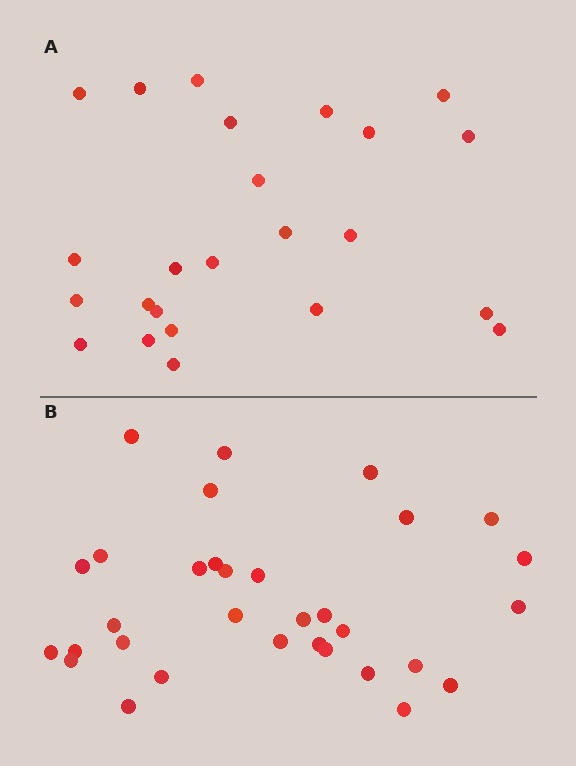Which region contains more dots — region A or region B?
Region B (the bottom region) has more dots.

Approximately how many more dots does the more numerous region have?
Region B has roughly 8 or so more dots than region A.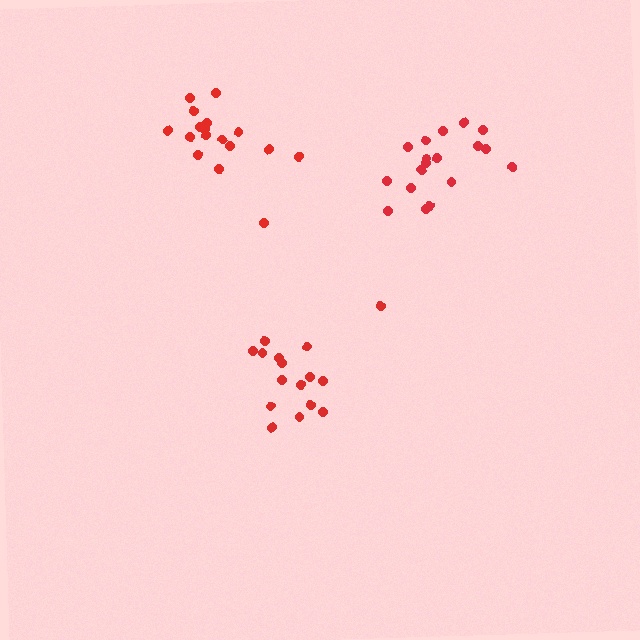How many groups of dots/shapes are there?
There are 3 groups.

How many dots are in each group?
Group 1: 18 dots, Group 2: 16 dots, Group 3: 17 dots (51 total).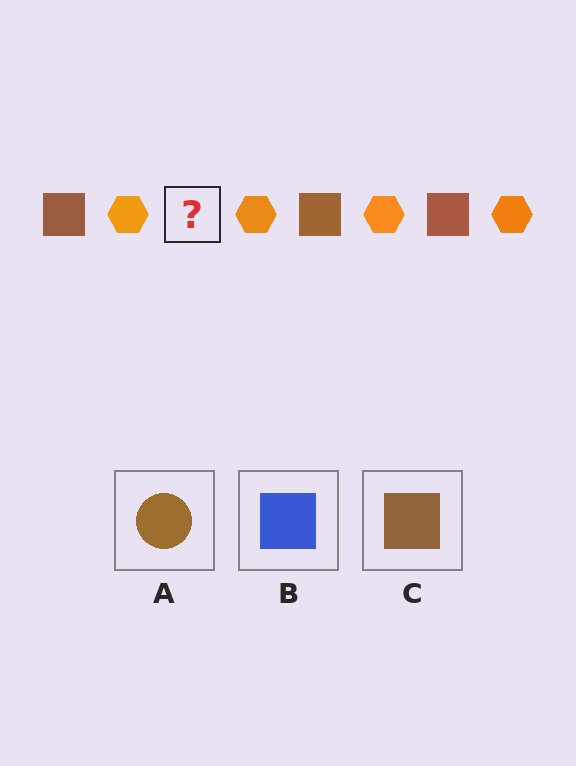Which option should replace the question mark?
Option C.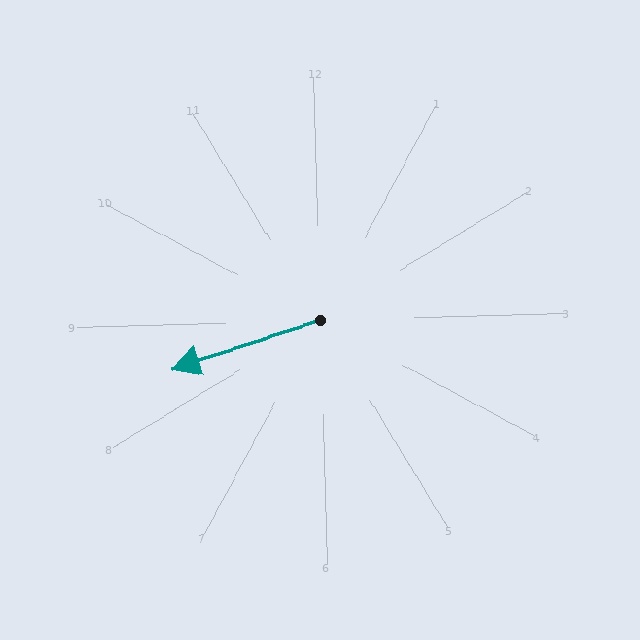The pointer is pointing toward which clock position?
Roughly 8 o'clock.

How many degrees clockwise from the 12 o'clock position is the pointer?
Approximately 253 degrees.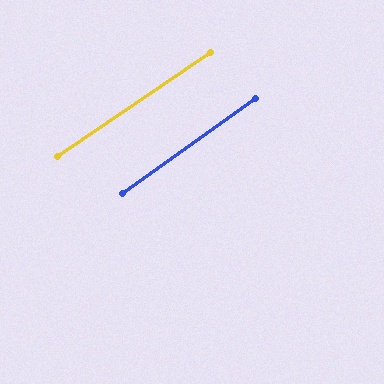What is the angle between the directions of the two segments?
Approximately 2 degrees.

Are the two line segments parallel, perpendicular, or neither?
Parallel — their directions differ by only 1.6°.